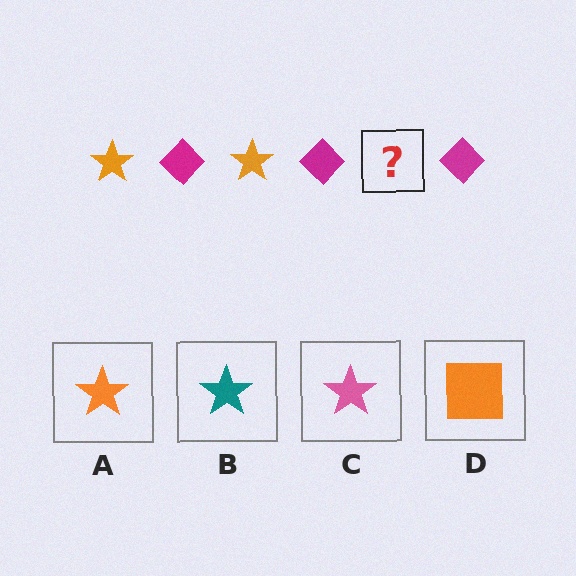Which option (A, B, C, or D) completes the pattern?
A.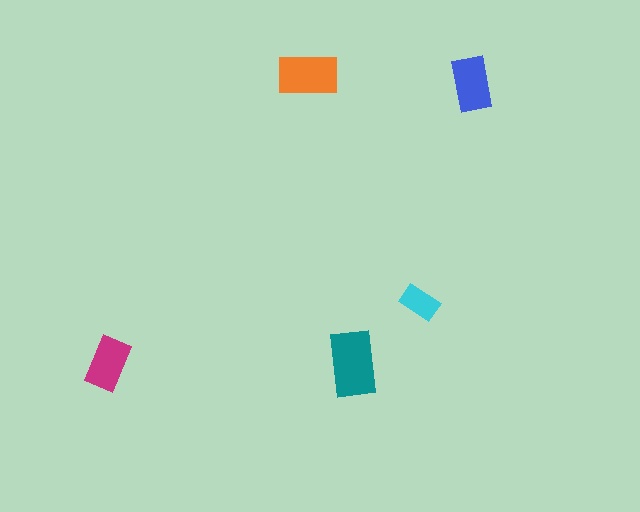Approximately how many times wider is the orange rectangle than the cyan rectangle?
About 1.5 times wider.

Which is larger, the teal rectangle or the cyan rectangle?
The teal one.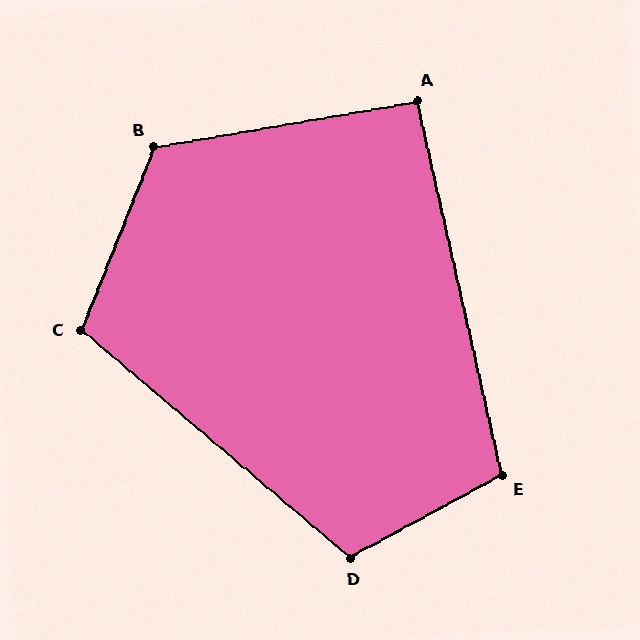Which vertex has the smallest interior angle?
A, at approximately 93 degrees.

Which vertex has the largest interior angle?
B, at approximately 122 degrees.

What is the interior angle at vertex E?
Approximately 106 degrees (obtuse).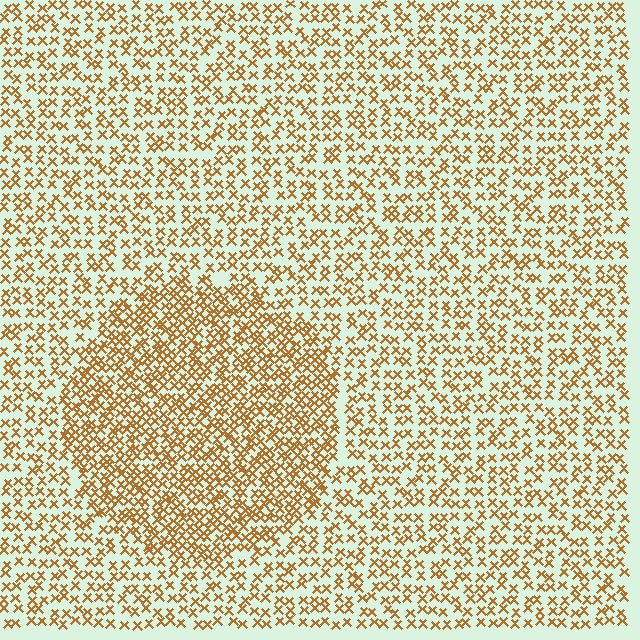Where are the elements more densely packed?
The elements are more densely packed inside the circle boundary.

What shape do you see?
I see a circle.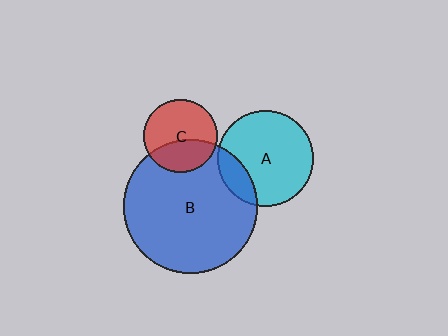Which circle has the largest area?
Circle B (blue).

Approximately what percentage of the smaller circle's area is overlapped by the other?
Approximately 35%.